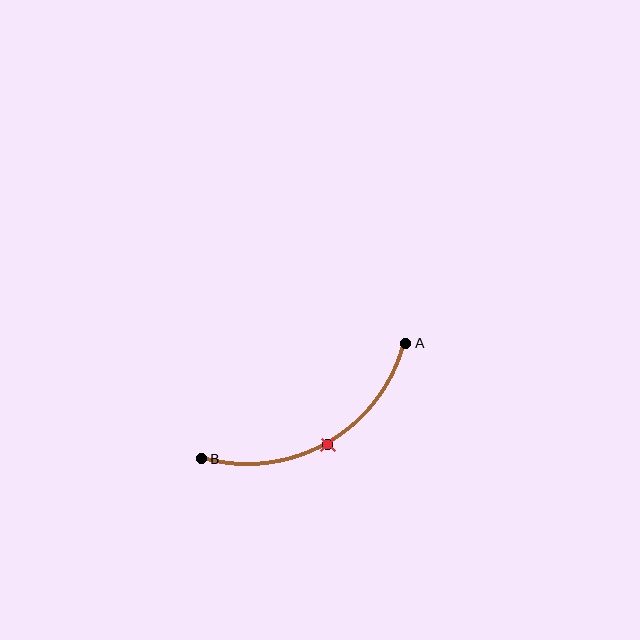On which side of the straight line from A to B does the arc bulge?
The arc bulges below the straight line connecting A and B.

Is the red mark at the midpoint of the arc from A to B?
Yes. The red mark lies on the arc at equal arc-length from both A and B — it is the arc midpoint.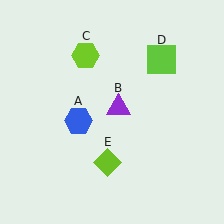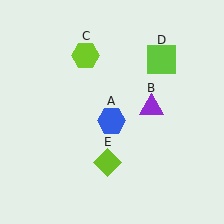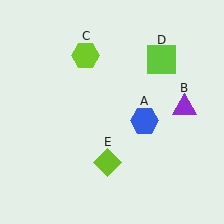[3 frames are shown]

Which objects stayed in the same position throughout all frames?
Lime hexagon (object C) and lime square (object D) and lime diamond (object E) remained stationary.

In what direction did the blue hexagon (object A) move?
The blue hexagon (object A) moved right.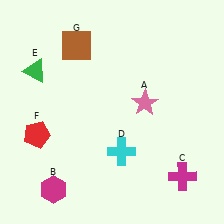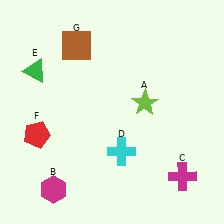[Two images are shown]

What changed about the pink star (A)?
In Image 1, A is pink. In Image 2, it changed to lime.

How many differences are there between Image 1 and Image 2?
There is 1 difference between the two images.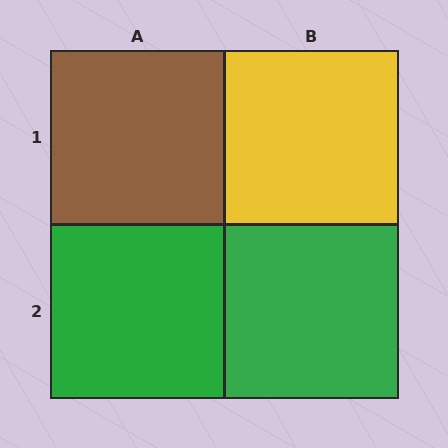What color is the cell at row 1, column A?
Brown.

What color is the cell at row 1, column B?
Yellow.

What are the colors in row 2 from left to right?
Green, green.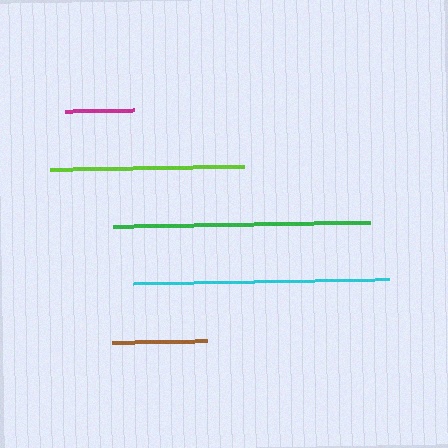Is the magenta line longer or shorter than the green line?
The green line is longer than the magenta line.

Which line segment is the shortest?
The magenta line is the shortest at approximately 69 pixels.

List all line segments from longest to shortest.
From longest to shortest: green, cyan, lime, brown, magenta.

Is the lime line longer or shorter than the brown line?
The lime line is longer than the brown line.